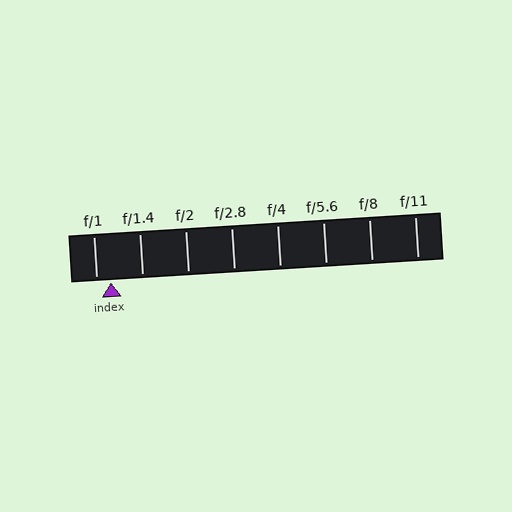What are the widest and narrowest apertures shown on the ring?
The widest aperture shown is f/1 and the narrowest is f/11.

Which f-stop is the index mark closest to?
The index mark is closest to f/1.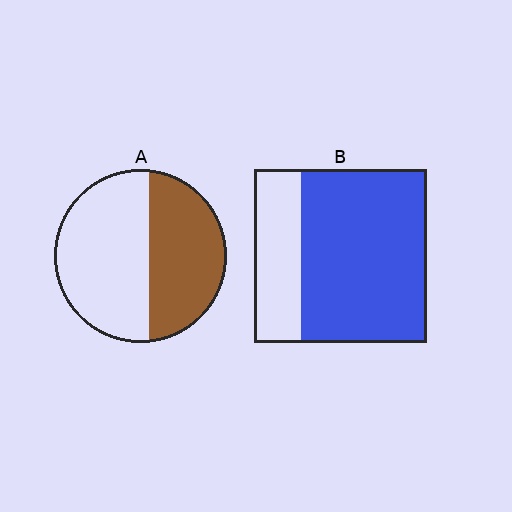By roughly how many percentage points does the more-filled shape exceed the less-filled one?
By roughly 30 percentage points (B over A).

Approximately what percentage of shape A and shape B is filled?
A is approximately 45% and B is approximately 75%.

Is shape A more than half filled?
No.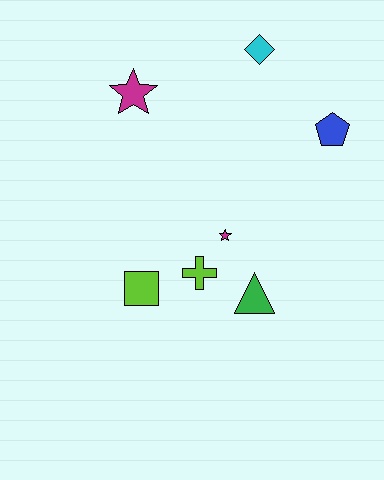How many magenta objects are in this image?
There are 2 magenta objects.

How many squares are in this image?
There is 1 square.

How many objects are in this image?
There are 7 objects.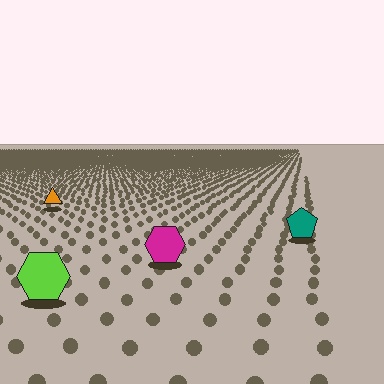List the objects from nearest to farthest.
From nearest to farthest: the lime hexagon, the magenta hexagon, the teal pentagon, the orange triangle.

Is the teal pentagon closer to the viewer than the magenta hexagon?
No. The magenta hexagon is closer — you can tell from the texture gradient: the ground texture is coarser near it.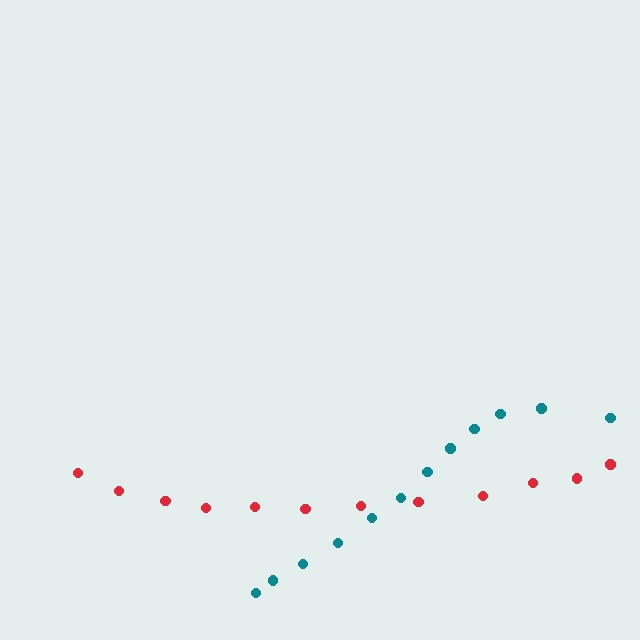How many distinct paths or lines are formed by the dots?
There are 2 distinct paths.